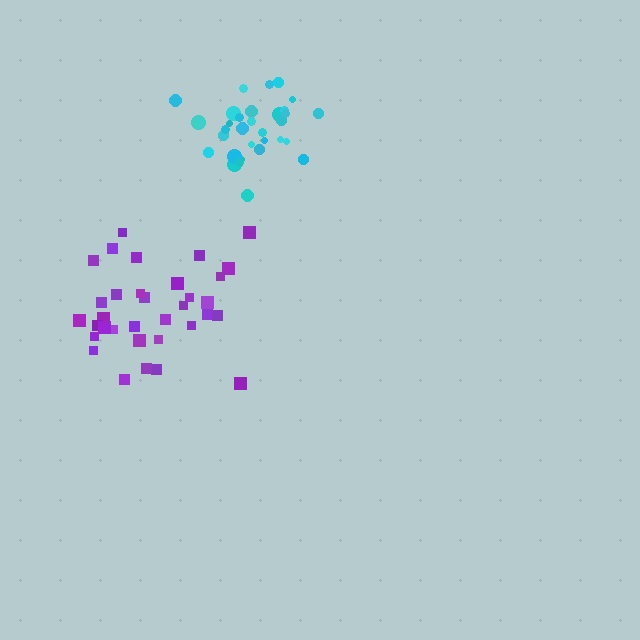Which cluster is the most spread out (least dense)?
Purple.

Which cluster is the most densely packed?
Cyan.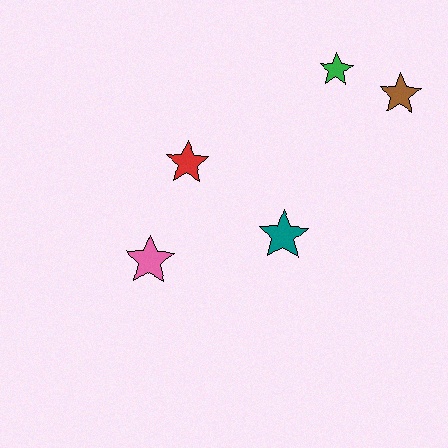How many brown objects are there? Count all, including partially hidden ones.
There is 1 brown object.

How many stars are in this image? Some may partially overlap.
There are 5 stars.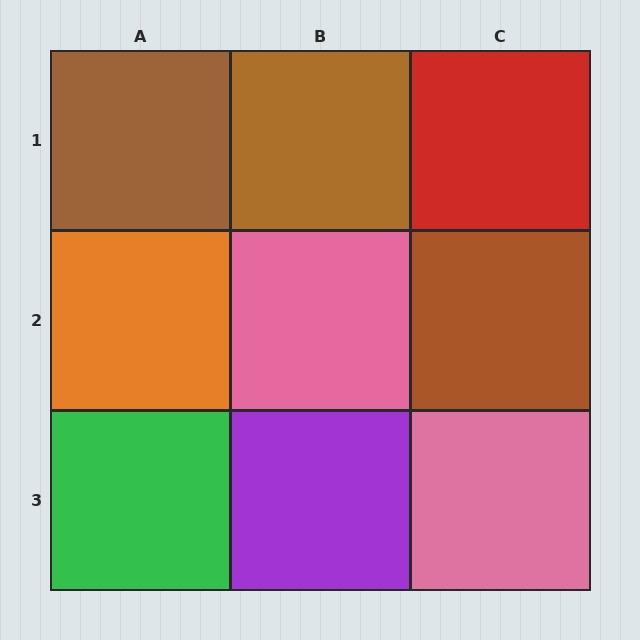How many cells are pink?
2 cells are pink.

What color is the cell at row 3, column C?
Pink.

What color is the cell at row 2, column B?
Pink.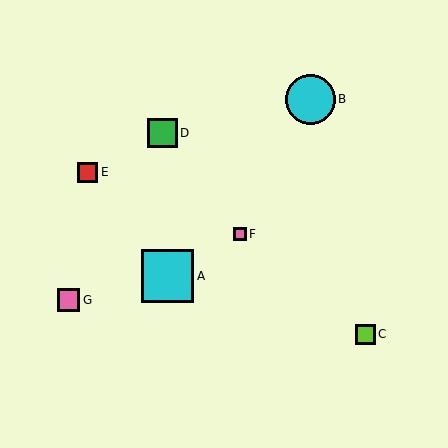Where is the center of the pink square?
The center of the pink square is at (69, 300).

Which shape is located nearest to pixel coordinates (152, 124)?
The green square (labeled D) at (163, 133) is nearest to that location.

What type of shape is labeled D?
Shape D is a green square.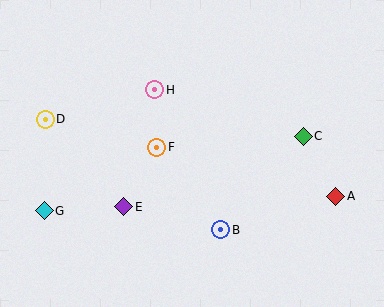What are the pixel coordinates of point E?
Point E is at (124, 207).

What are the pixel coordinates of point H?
Point H is at (155, 90).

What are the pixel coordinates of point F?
Point F is at (157, 147).